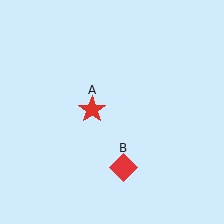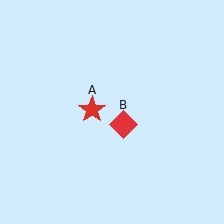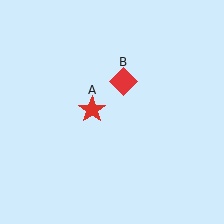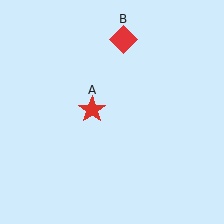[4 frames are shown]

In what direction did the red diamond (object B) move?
The red diamond (object B) moved up.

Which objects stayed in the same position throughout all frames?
Red star (object A) remained stationary.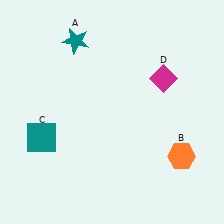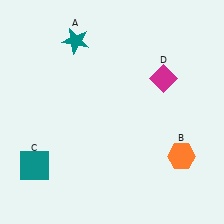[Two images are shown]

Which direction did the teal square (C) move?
The teal square (C) moved down.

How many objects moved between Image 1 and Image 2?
1 object moved between the two images.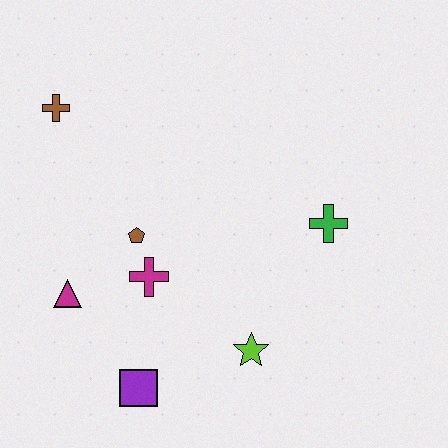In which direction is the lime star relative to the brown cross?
The lime star is below the brown cross.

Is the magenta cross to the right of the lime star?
No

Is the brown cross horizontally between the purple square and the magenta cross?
No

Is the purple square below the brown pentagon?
Yes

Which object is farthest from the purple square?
The brown cross is farthest from the purple square.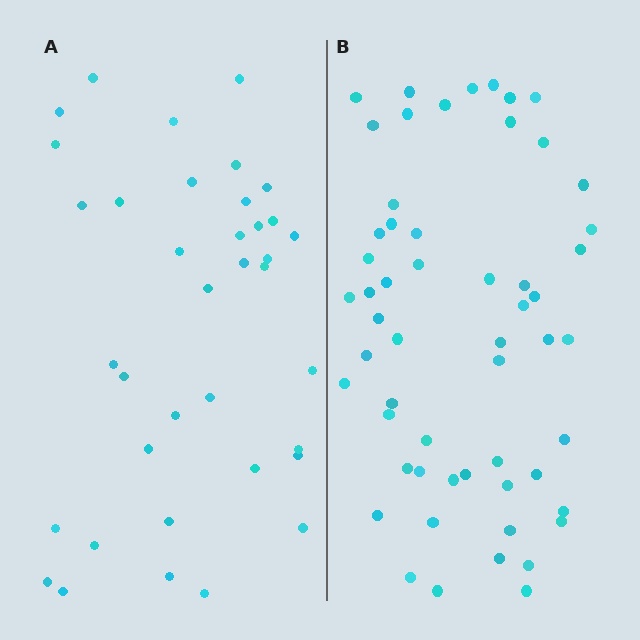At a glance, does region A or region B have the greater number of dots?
Region B (the right region) has more dots.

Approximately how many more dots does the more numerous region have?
Region B has approximately 20 more dots than region A.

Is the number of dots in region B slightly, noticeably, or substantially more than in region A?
Region B has substantially more. The ratio is roughly 1.5 to 1.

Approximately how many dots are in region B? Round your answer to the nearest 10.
About 60 dots. (The exact count is 56, which rounds to 60.)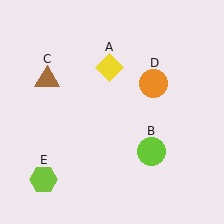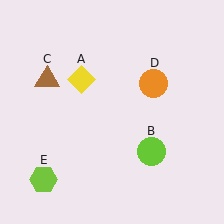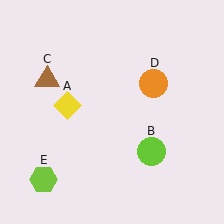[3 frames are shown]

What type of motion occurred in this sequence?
The yellow diamond (object A) rotated counterclockwise around the center of the scene.